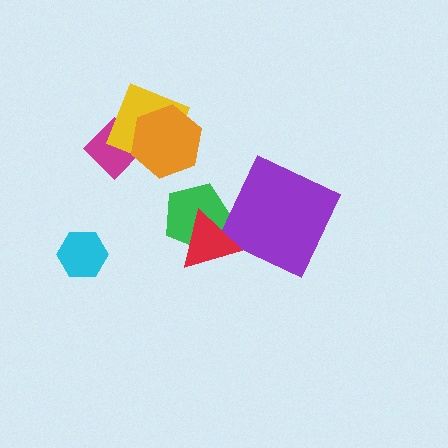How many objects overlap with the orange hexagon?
2 objects overlap with the orange hexagon.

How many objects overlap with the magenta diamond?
2 objects overlap with the magenta diamond.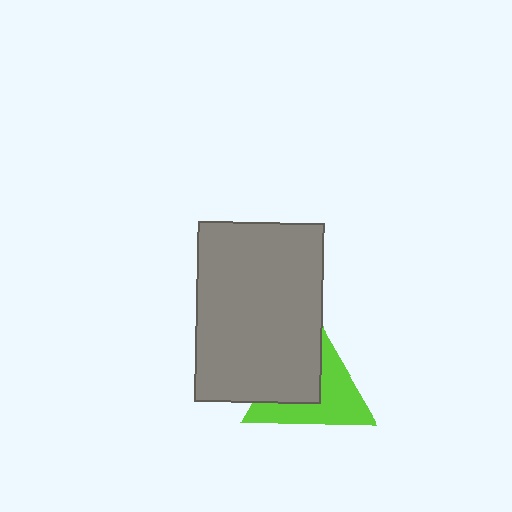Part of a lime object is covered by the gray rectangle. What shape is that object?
It is a triangle.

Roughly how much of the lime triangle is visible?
About half of it is visible (roughly 53%).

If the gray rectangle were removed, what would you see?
You would see the complete lime triangle.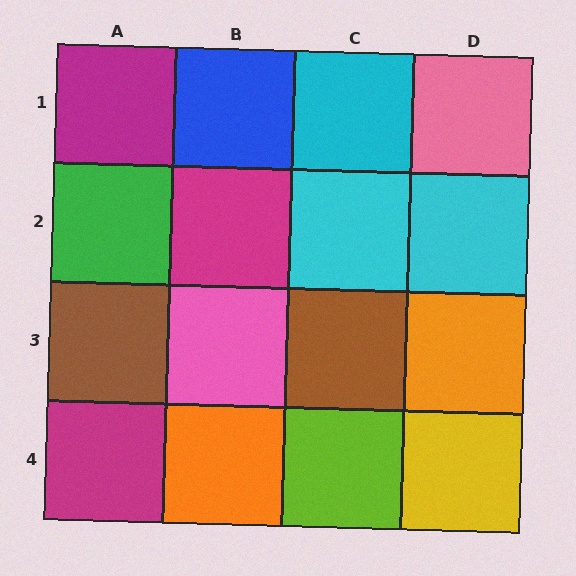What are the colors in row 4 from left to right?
Magenta, orange, lime, yellow.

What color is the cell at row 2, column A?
Green.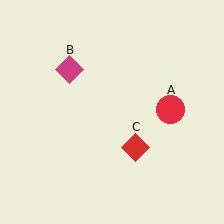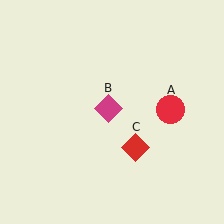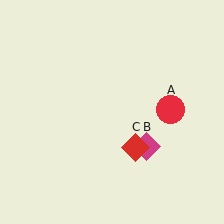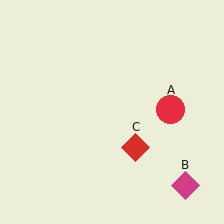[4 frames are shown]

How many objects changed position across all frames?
1 object changed position: magenta diamond (object B).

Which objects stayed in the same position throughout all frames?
Red circle (object A) and red diamond (object C) remained stationary.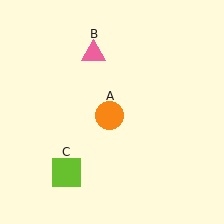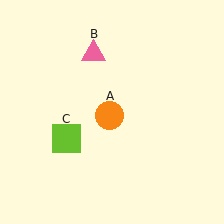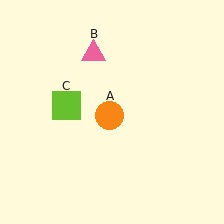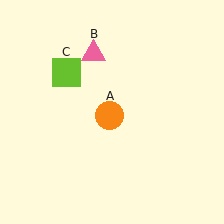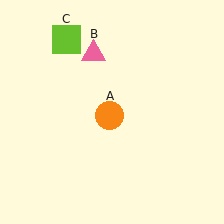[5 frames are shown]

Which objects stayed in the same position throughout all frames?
Orange circle (object A) and pink triangle (object B) remained stationary.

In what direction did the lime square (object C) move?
The lime square (object C) moved up.